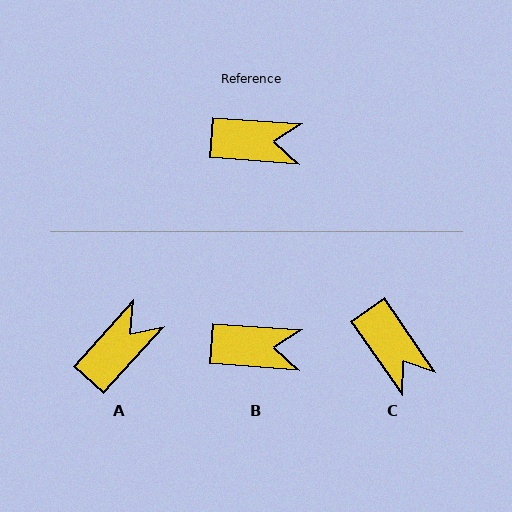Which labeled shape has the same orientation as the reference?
B.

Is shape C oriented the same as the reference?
No, it is off by about 51 degrees.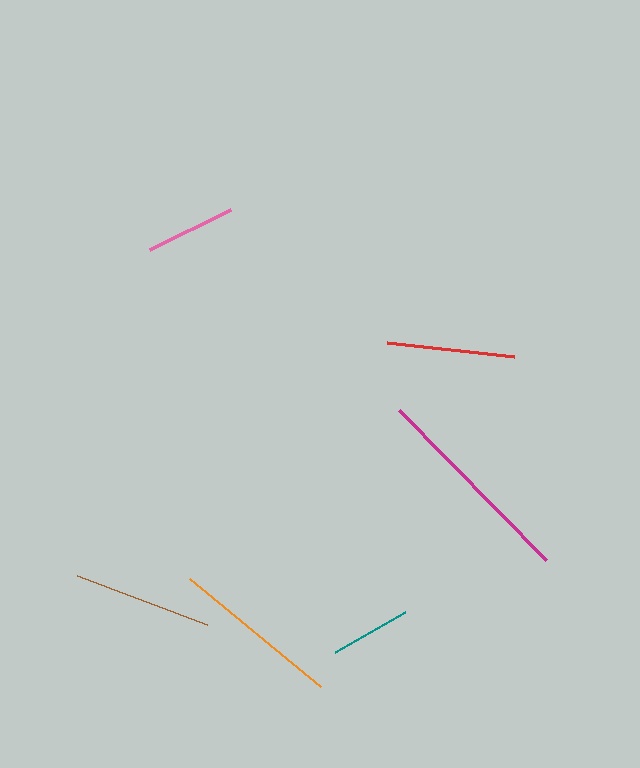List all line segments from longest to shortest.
From longest to shortest: magenta, orange, brown, red, pink, teal.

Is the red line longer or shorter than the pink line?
The red line is longer than the pink line.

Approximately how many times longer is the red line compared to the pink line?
The red line is approximately 1.4 times the length of the pink line.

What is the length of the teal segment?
The teal segment is approximately 80 pixels long.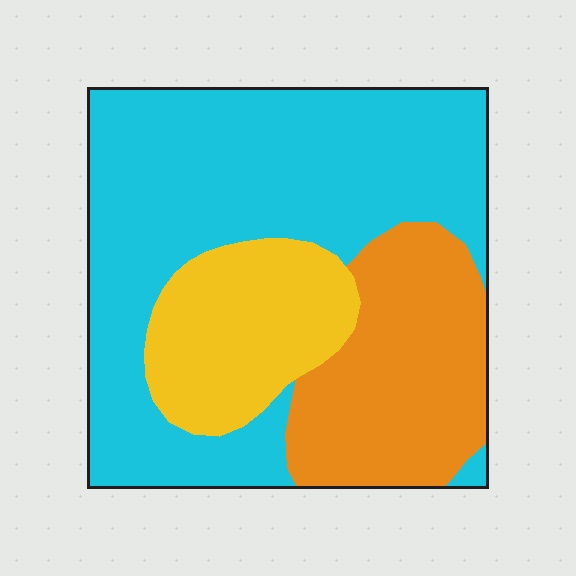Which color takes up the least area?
Yellow, at roughly 20%.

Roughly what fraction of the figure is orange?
Orange takes up about one quarter (1/4) of the figure.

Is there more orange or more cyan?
Cyan.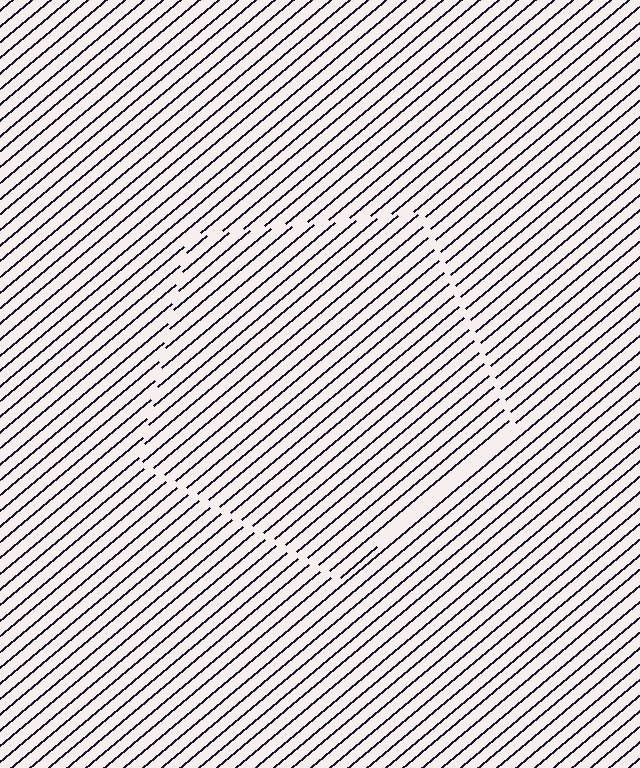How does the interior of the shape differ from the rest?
The interior of the shape contains the same grating, shifted by half a period — the contour is defined by the phase discontinuity where line-ends from the inner and outer gratings abut.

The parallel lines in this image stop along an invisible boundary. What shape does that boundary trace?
An illusory pentagon. The interior of the shape contains the same grating, shifted by half a period — the contour is defined by the phase discontinuity where line-ends from the inner and outer gratings abut.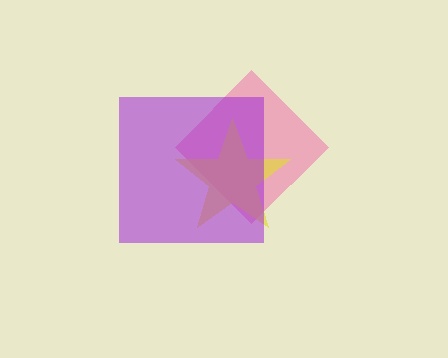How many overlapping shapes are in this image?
There are 3 overlapping shapes in the image.